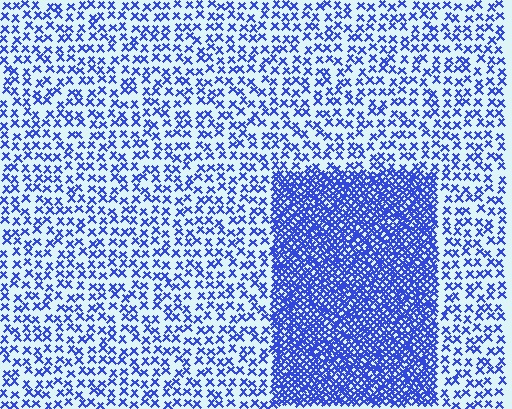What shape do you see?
I see a rectangle.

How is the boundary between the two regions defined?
The boundary is defined by a change in element density (approximately 2.9x ratio). All elements are the same color, size, and shape.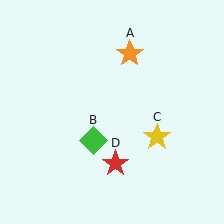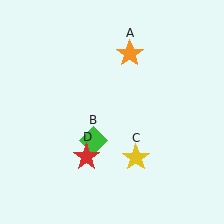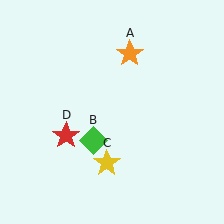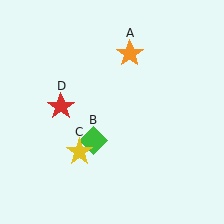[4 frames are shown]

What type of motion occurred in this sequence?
The yellow star (object C), red star (object D) rotated clockwise around the center of the scene.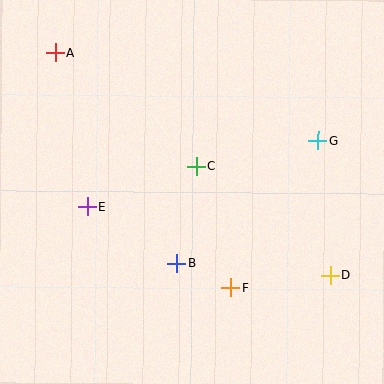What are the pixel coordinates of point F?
Point F is at (231, 288).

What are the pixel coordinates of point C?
Point C is at (197, 166).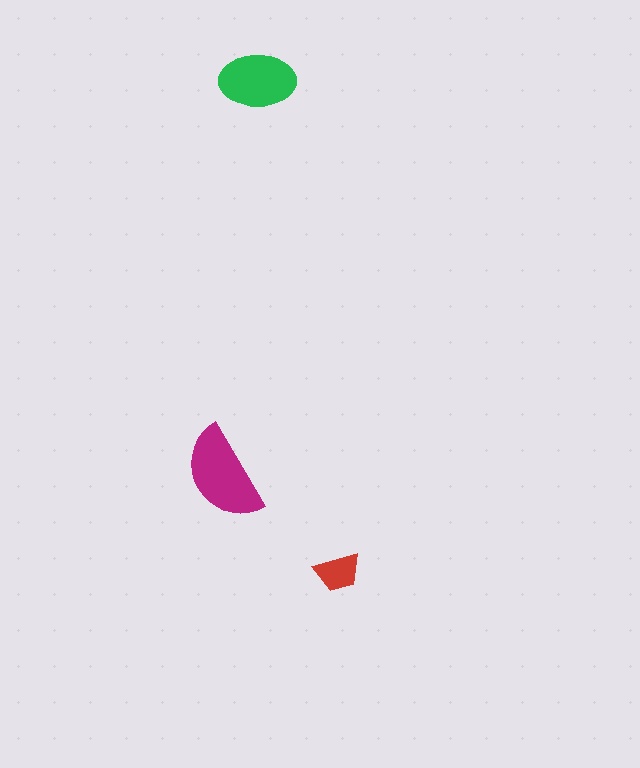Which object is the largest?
The magenta semicircle.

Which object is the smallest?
The red trapezoid.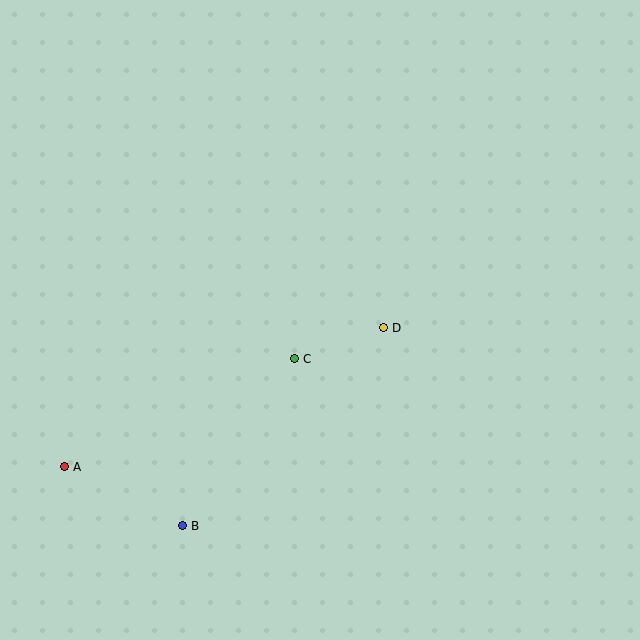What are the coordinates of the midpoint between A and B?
The midpoint between A and B is at (123, 496).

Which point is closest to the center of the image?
Point C at (294, 359) is closest to the center.